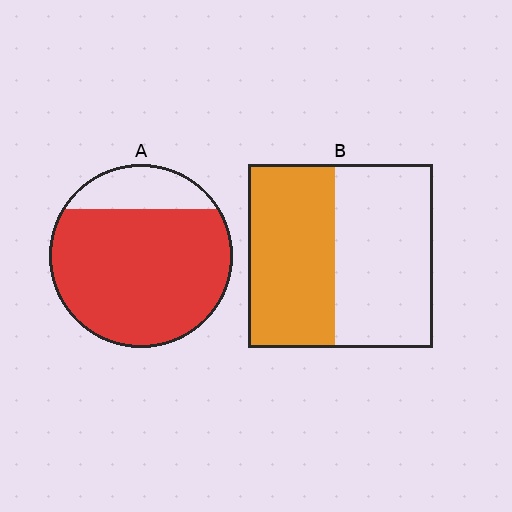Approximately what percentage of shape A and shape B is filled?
A is approximately 80% and B is approximately 45%.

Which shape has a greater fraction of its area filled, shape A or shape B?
Shape A.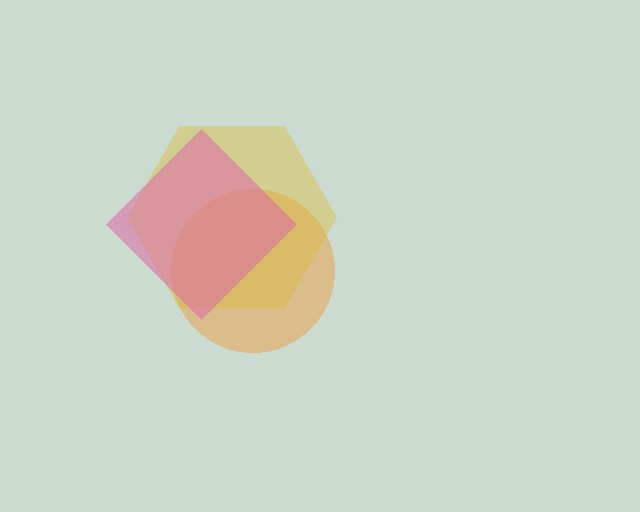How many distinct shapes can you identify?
There are 3 distinct shapes: an orange circle, a yellow hexagon, a pink diamond.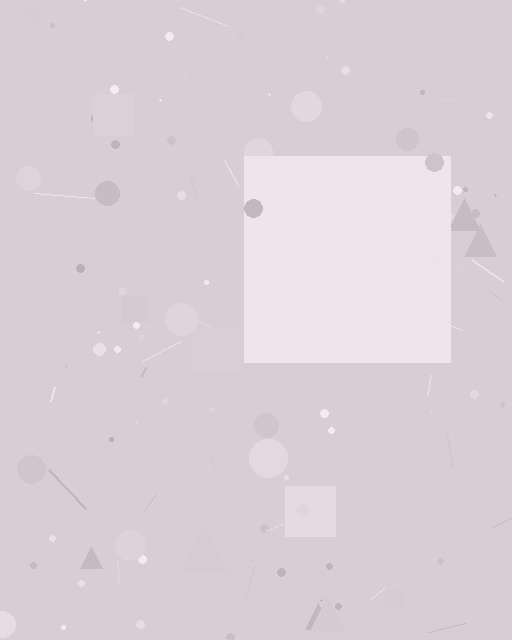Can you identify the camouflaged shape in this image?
The camouflaged shape is a square.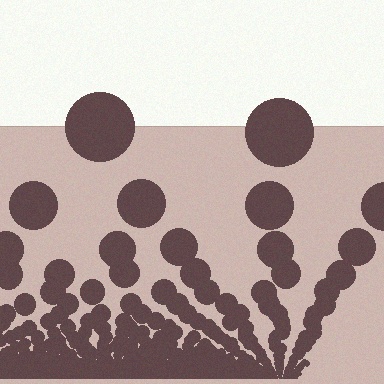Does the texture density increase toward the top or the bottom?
Density increases toward the bottom.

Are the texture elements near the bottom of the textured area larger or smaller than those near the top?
Smaller. The gradient is inverted — elements near the bottom are smaller and denser.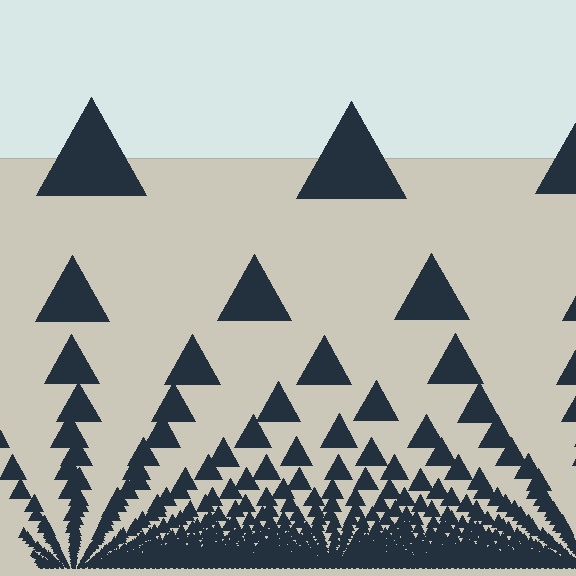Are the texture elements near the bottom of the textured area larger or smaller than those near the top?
Smaller. The gradient is inverted — elements near the bottom are smaller and denser.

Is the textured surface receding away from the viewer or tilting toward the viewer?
The surface appears to tilt toward the viewer. Texture elements get larger and sparser toward the top.